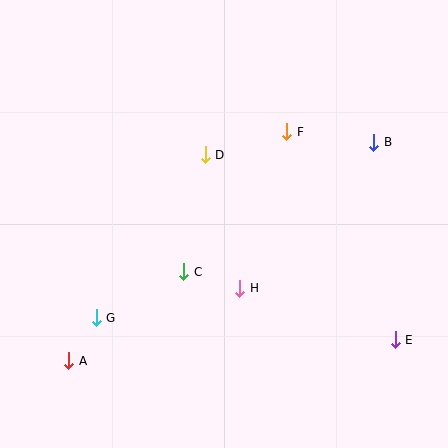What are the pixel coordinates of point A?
Point A is at (69, 361).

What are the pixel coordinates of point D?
Point D is at (205, 155).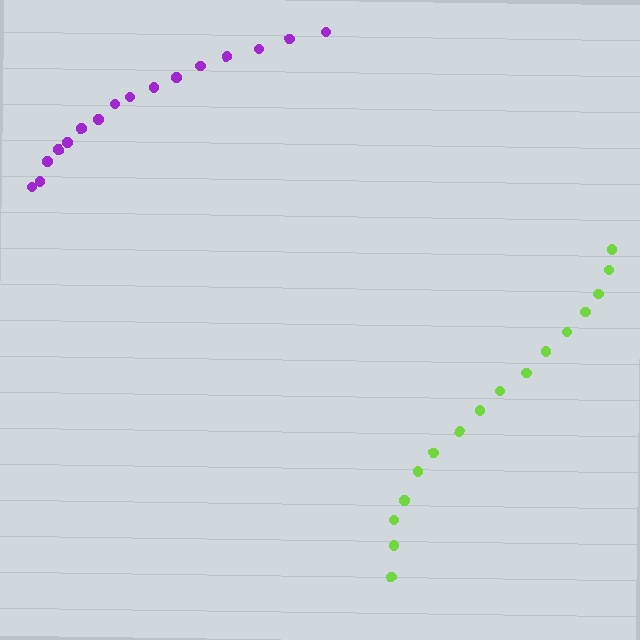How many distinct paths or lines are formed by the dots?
There are 2 distinct paths.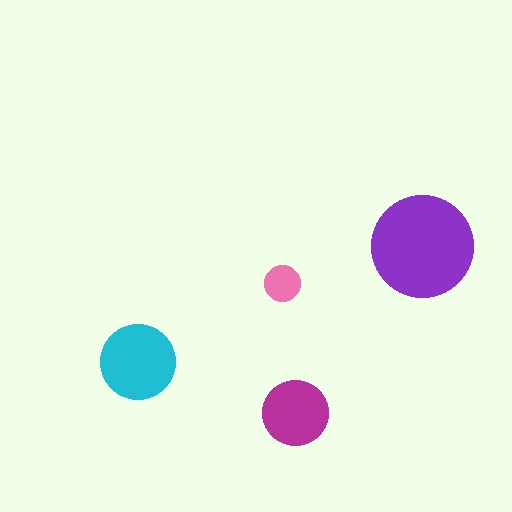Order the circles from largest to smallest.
the purple one, the cyan one, the magenta one, the pink one.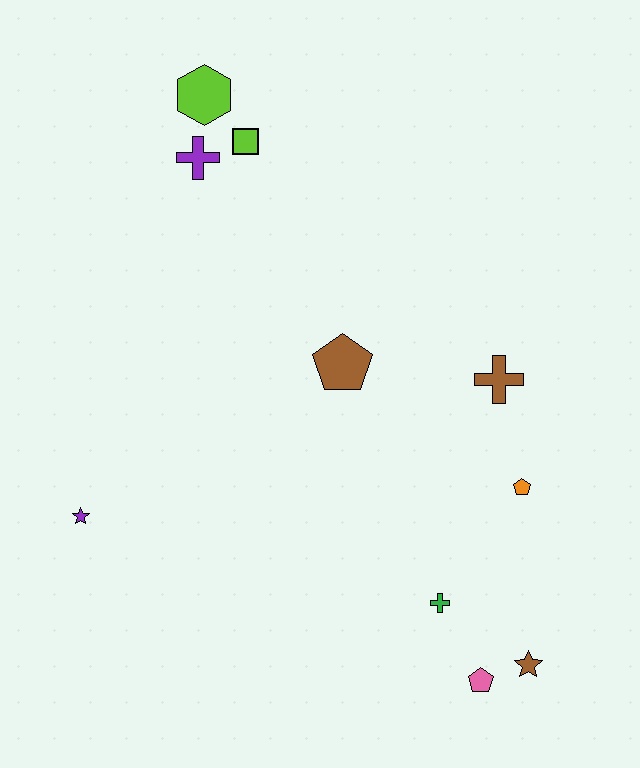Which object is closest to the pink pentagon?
The brown star is closest to the pink pentagon.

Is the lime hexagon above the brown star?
Yes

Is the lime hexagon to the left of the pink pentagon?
Yes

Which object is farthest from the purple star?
The brown star is farthest from the purple star.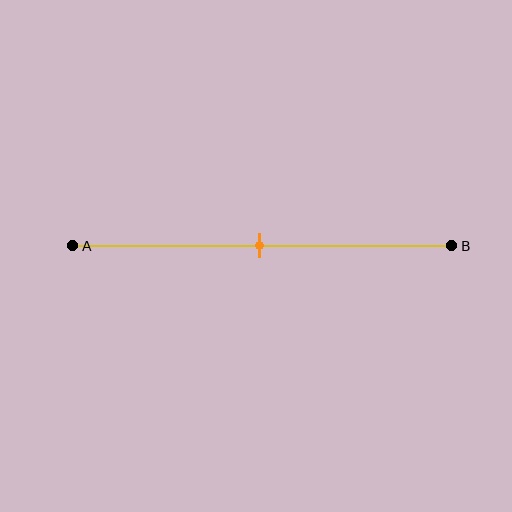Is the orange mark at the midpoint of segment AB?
Yes, the mark is approximately at the midpoint.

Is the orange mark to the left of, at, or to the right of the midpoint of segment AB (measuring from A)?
The orange mark is approximately at the midpoint of segment AB.